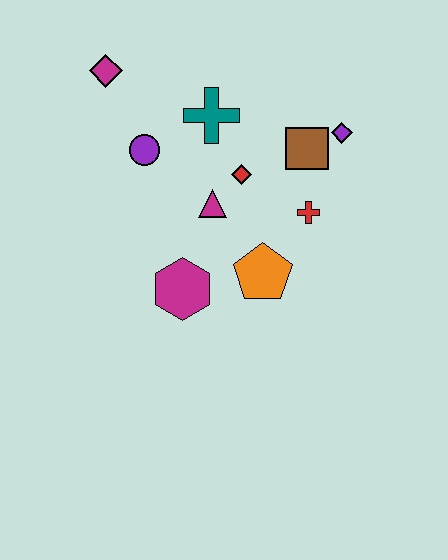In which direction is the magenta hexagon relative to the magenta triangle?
The magenta hexagon is below the magenta triangle.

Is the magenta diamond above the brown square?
Yes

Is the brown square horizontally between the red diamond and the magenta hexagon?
No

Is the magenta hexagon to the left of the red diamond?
Yes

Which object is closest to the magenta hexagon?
The orange pentagon is closest to the magenta hexagon.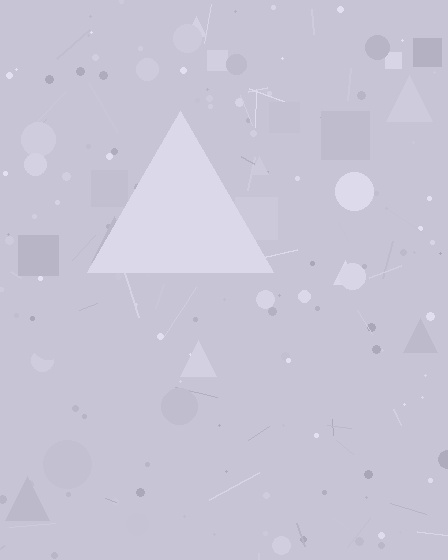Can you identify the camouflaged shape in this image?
The camouflaged shape is a triangle.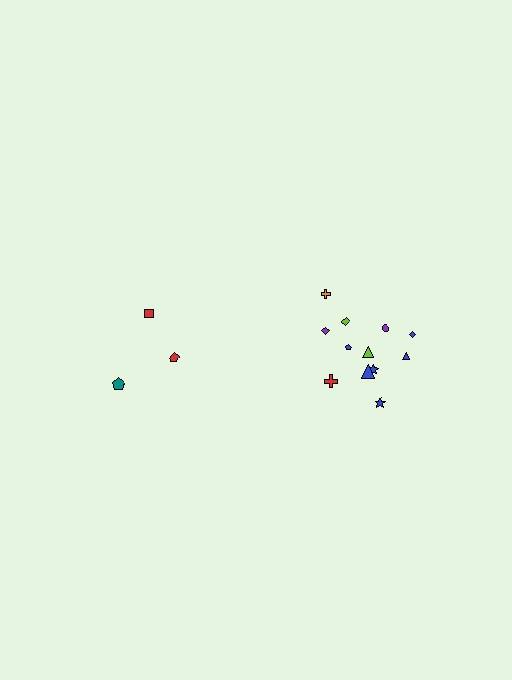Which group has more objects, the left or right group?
The right group.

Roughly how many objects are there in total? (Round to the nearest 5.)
Roughly 15 objects in total.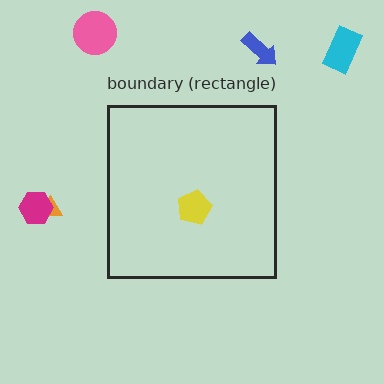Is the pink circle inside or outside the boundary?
Outside.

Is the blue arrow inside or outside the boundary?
Outside.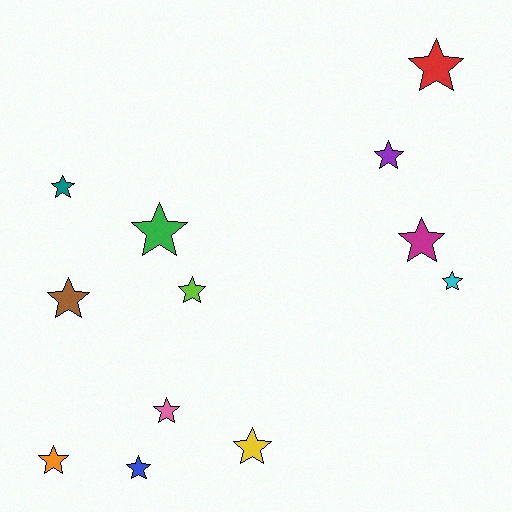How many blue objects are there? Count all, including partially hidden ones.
There is 1 blue object.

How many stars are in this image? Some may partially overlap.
There are 12 stars.